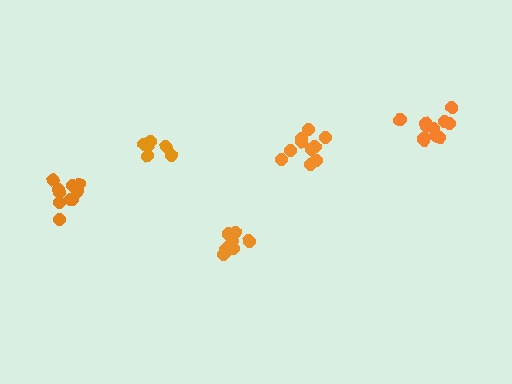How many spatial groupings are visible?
There are 5 spatial groupings.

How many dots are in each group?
Group 1: 7 dots, Group 2: 11 dots, Group 3: 10 dots, Group 4: 10 dots, Group 5: 10 dots (48 total).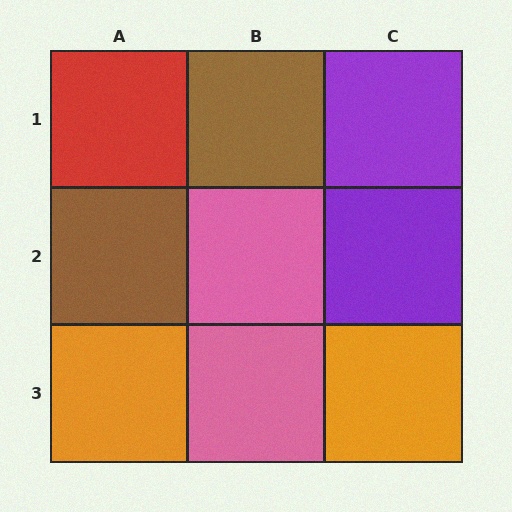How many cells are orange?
2 cells are orange.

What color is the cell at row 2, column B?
Pink.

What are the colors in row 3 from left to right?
Orange, pink, orange.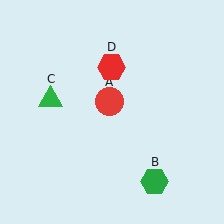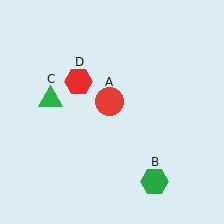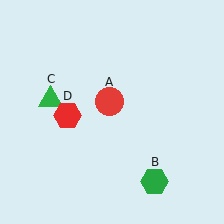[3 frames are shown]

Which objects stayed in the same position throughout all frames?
Red circle (object A) and green hexagon (object B) and green triangle (object C) remained stationary.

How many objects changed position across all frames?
1 object changed position: red hexagon (object D).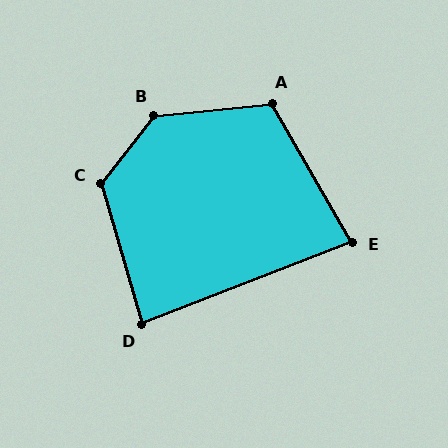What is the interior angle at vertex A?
Approximately 114 degrees (obtuse).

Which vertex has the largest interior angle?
B, at approximately 133 degrees.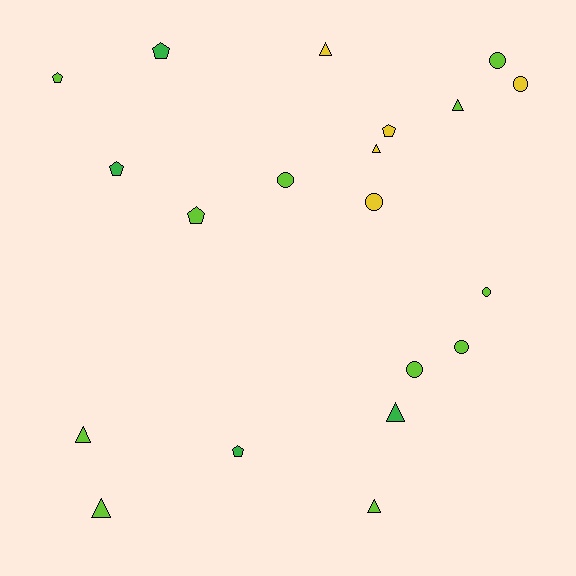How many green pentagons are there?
There are 3 green pentagons.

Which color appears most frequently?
Lime, with 11 objects.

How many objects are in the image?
There are 20 objects.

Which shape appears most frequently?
Triangle, with 7 objects.